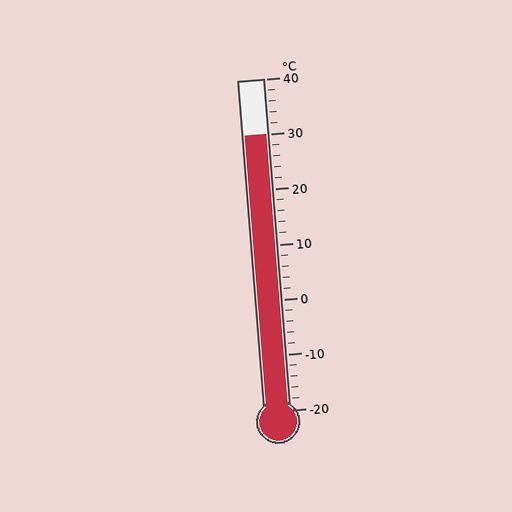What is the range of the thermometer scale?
The thermometer scale ranges from -20°C to 40°C.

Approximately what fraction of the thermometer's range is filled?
The thermometer is filled to approximately 85% of its range.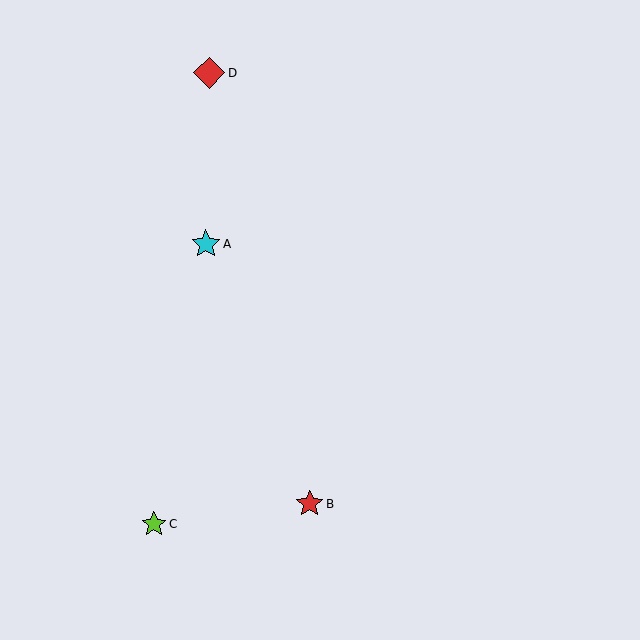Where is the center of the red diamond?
The center of the red diamond is at (209, 73).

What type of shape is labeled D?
Shape D is a red diamond.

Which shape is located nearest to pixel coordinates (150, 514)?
The lime star (labeled C) at (154, 524) is nearest to that location.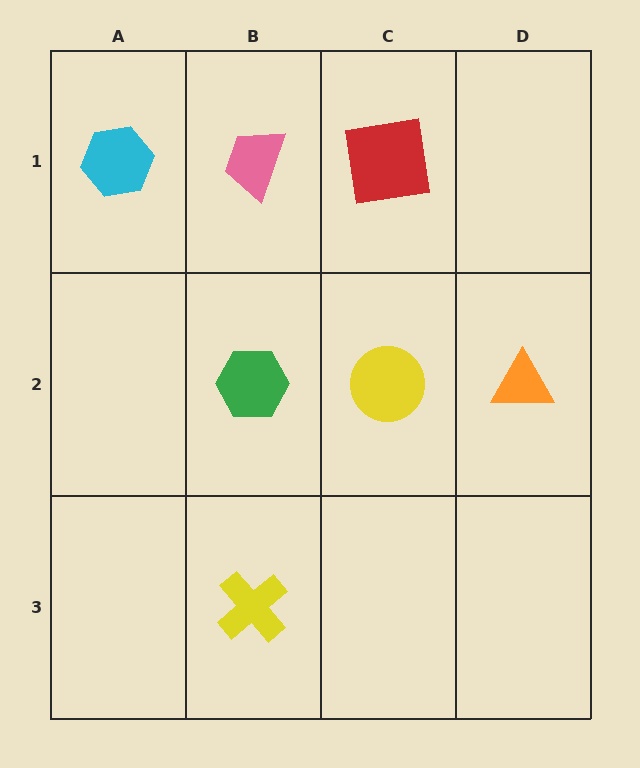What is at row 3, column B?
A yellow cross.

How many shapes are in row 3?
1 shape.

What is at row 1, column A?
A cyan hexagon.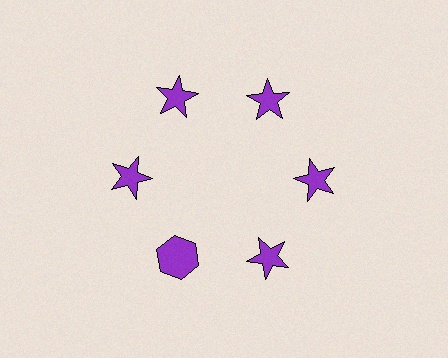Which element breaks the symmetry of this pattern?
The purple hexagon at roughly the 7 o'clock position breaks the symmetry. All other shapes are purple stars.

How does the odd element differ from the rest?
It has a different shape: hexagon instead of star.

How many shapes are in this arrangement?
There are 6 shapes arranged in a ring pattern.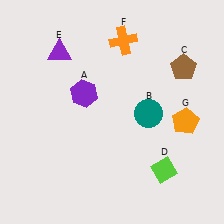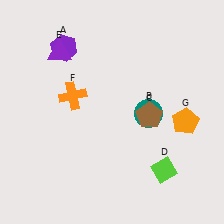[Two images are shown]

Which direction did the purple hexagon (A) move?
The purple hexagon (A) moved up.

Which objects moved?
The objects that moved are: the purple hexagon (A), the brown pentagon (C), the orange cross (F).